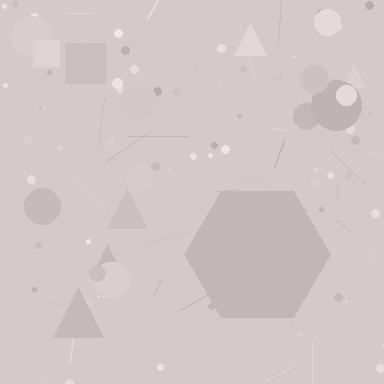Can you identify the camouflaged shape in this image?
The camouflaged shape is a hexagon.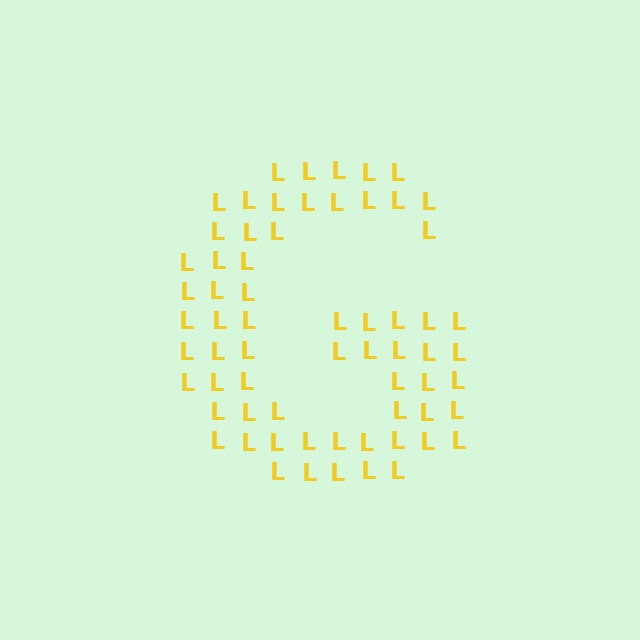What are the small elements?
The small elements are letter L's.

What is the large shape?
The large shape is the letter G.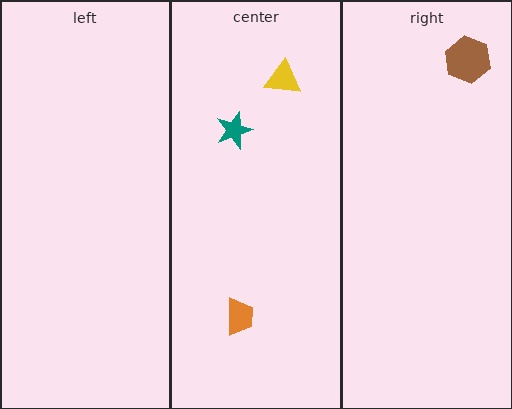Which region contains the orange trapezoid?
The center region.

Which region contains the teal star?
The center region.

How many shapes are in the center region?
3.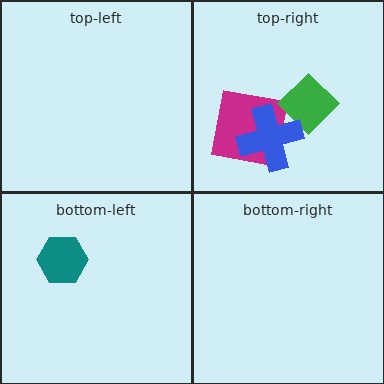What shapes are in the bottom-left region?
The teal hexagon.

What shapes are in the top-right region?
The magenta square, the green diamond, the blue cross.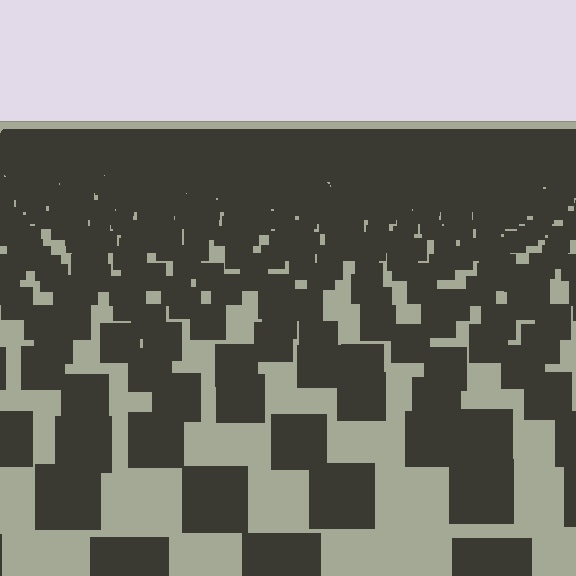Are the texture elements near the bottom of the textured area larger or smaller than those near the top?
Larger. Near the bottom, elements are closer to the viewer and appear at a bigger on-screen size.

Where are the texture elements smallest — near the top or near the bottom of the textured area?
Near the top.